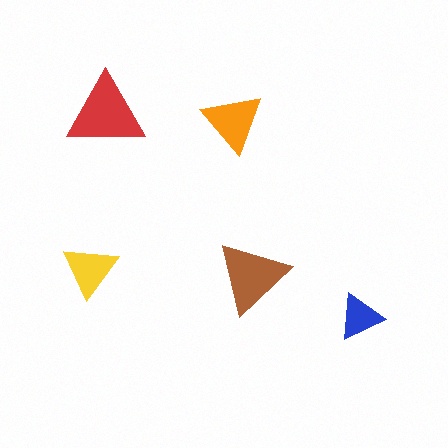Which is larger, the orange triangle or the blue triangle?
The orange one.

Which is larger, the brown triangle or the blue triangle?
The brown one.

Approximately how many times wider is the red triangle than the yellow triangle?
About 1.5 times wider.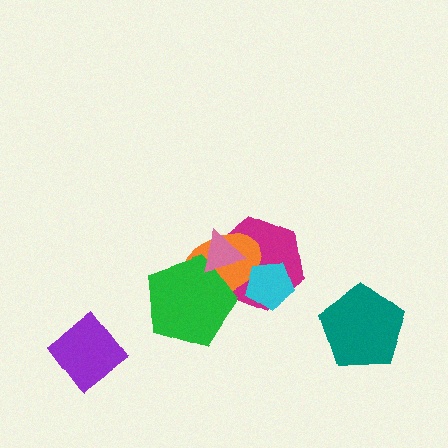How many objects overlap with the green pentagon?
3 objects overlap with the green pentagon.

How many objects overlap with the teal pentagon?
0 objects overlap with the teal pentagon.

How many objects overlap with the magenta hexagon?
4 objects overlap with the magenta hexagon.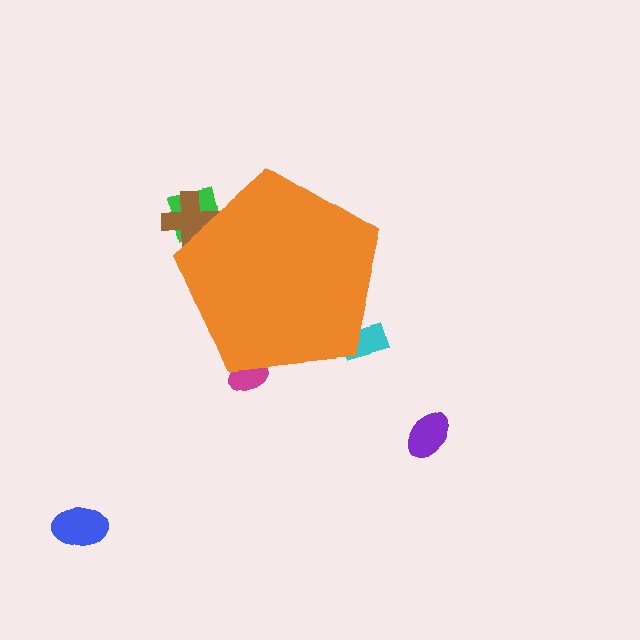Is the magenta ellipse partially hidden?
Yes, the magenta ellipse is partially hidden behind the orange pentagon.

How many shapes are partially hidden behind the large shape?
4 shapes are partially hidden.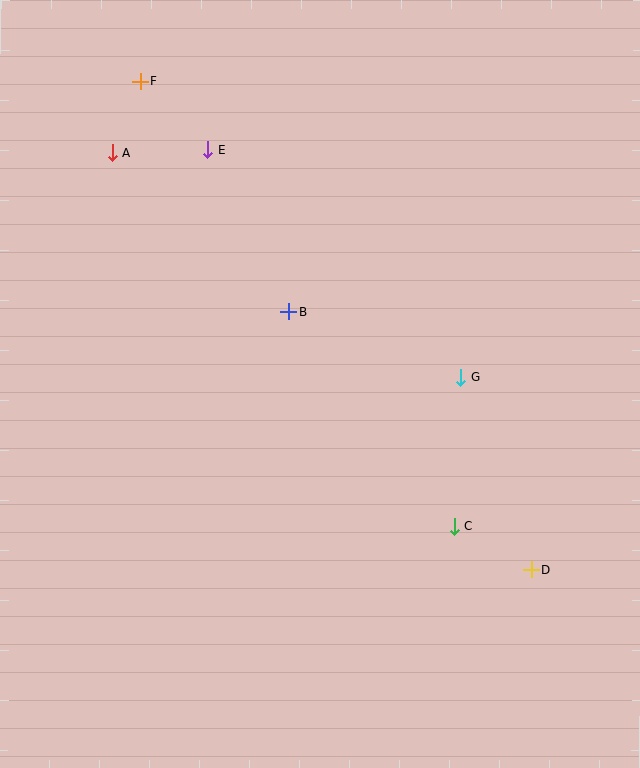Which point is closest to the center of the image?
Point B at (289, 311) is closest to the center.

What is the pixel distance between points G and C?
The distance between G and C is 149 pixels.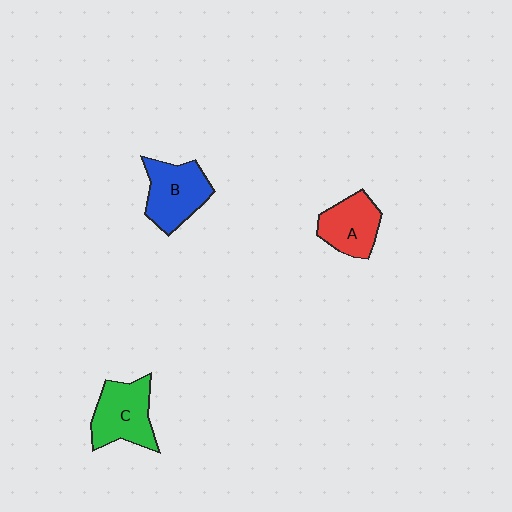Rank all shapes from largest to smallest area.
From largest to smallest: B (blue), C (green), A (red).